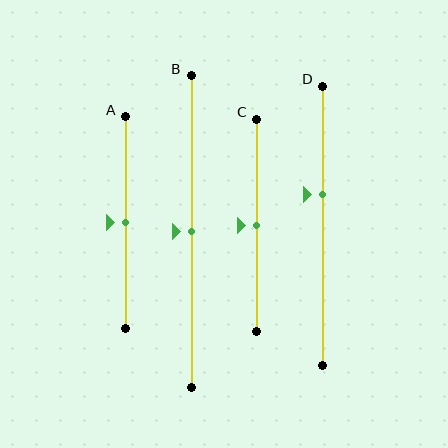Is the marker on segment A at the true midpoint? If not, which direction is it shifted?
Yes, the marker on segment A is at the true midpoint.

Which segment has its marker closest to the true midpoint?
Segment A has its marker closest to the true midpoint.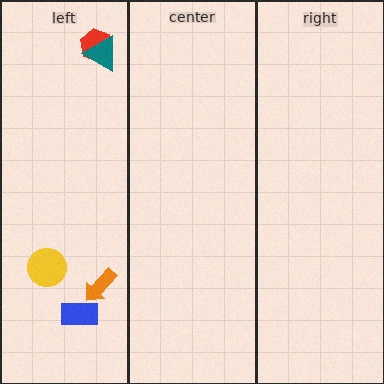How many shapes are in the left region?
5.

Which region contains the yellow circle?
The left region.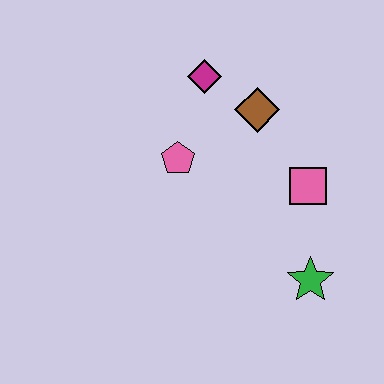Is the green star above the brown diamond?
No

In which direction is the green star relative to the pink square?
The green star is below the pink square.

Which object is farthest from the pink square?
The magenta diamond is farthest from the pink square.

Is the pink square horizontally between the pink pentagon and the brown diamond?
No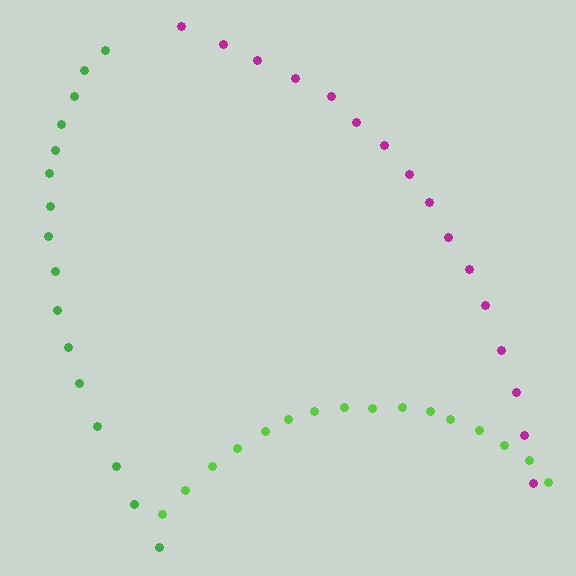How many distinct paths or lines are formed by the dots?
There are 3 distinct paths.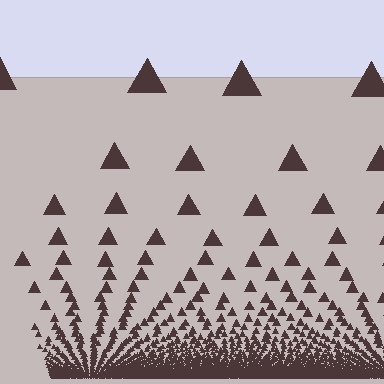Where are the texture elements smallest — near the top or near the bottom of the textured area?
Near the bottom.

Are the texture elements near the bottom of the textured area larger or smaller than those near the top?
Smaller. The gradient is inverted — elements near the bottom are smaller and denser.